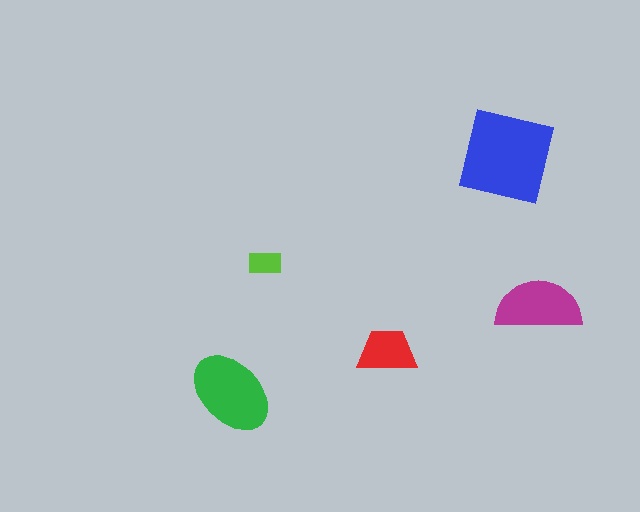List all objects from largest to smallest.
The blue square, the green ellipse, the magenta semicircle, the red trapezoid, the lime rectangle.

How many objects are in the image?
There are 5 objects in the image.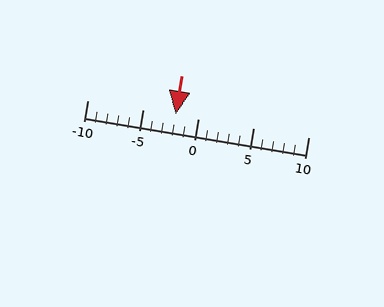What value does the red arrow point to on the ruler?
The red arrow points to approximately -2.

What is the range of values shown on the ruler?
The ruler shows values from -10 to 10.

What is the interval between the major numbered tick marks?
The major tick marks are spaced 5 units apart.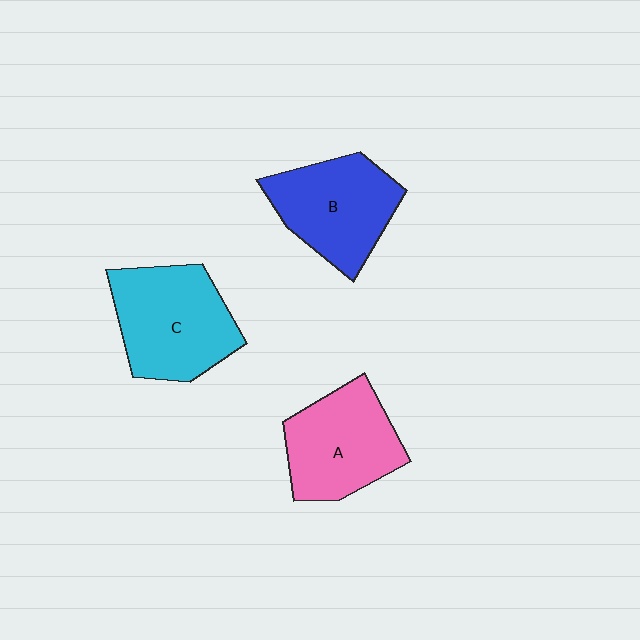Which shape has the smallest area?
Shape A (pink).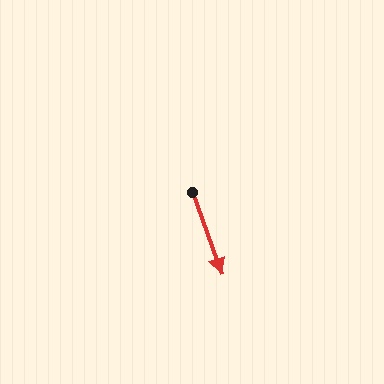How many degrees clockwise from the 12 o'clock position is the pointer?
Approximately 160 degrees.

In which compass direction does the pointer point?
South.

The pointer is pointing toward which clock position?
Roughly 5 o'clock.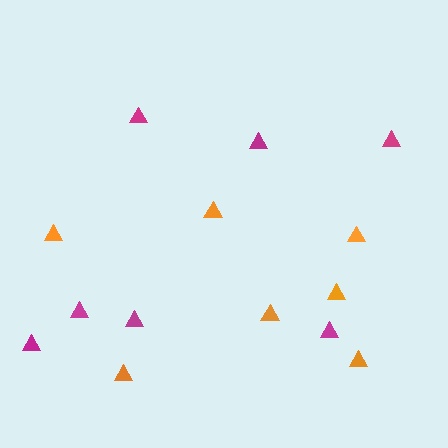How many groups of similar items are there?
There are 2 groups: one group of orange triangles (7) and one group of magenta triangles (7).